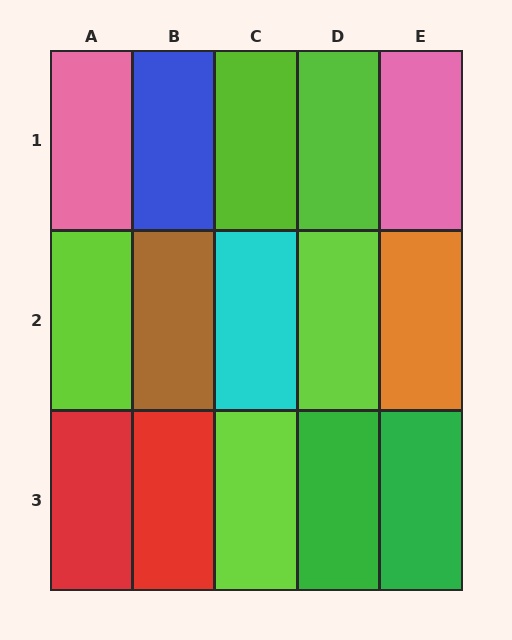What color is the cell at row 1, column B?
Blue.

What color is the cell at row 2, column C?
Cyan.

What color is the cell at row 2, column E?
Orange.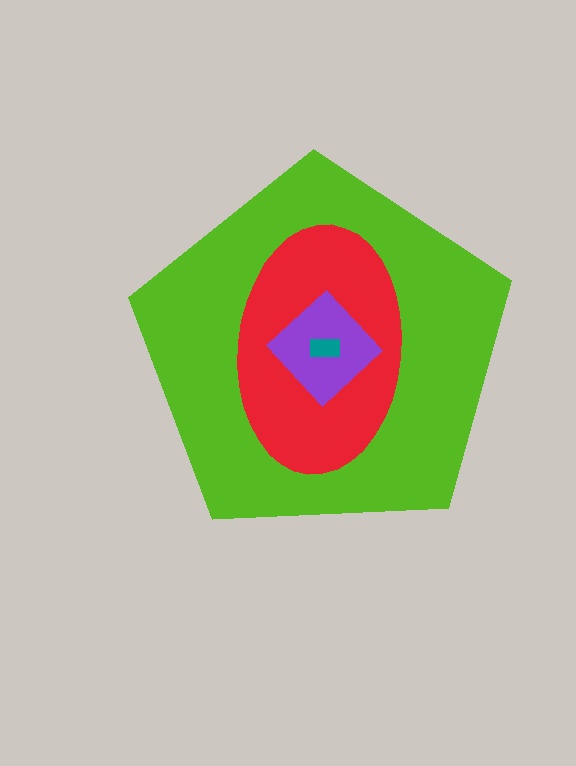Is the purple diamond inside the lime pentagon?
Yes.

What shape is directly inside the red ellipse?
The purple diamond.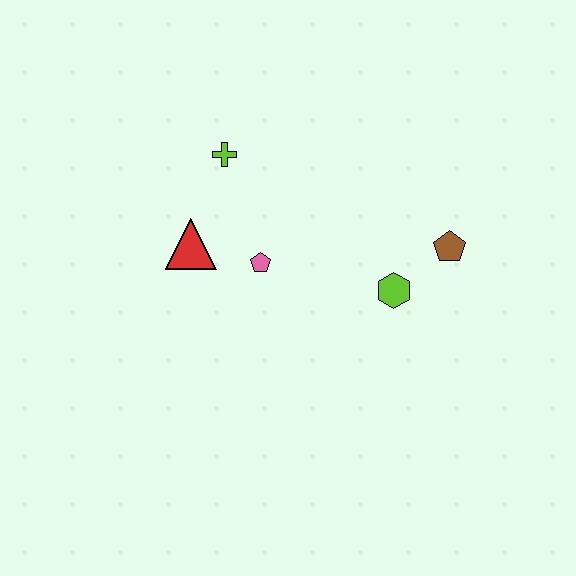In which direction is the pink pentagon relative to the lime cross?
The pink pentagon is below the lime cross.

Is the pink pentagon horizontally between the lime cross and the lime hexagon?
Yes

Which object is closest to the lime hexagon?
The brown pentagon is closest to the lime hexagon.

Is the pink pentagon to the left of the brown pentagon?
Yes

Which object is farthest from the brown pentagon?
The red triangle is farthest from the brown pentagon.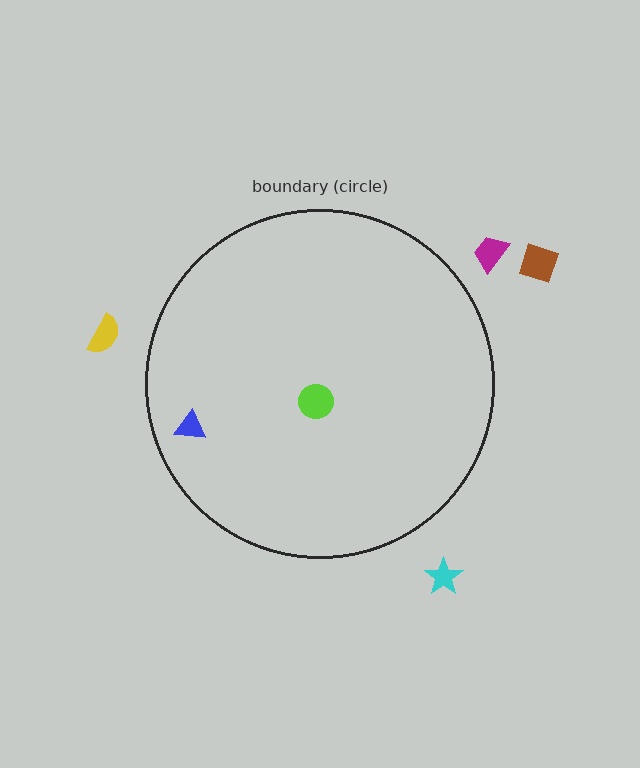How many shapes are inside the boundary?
2 inside, 4 outside.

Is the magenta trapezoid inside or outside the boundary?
Outside.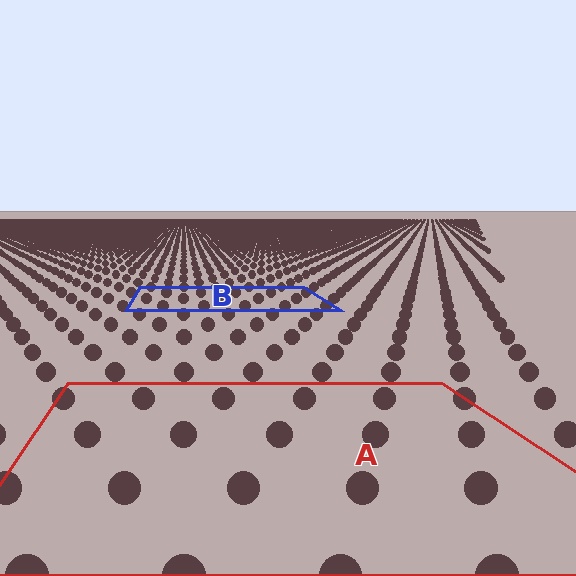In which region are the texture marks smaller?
The texture marks are smaller in region B, because it is farther away.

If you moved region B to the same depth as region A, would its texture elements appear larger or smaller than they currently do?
They would appear larger. At a closer depth, the same texture elements are projected at a bigger on-screen size.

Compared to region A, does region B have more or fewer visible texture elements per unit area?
Region B has more texture elements per unit area — they are packed more densely because it is farther away.